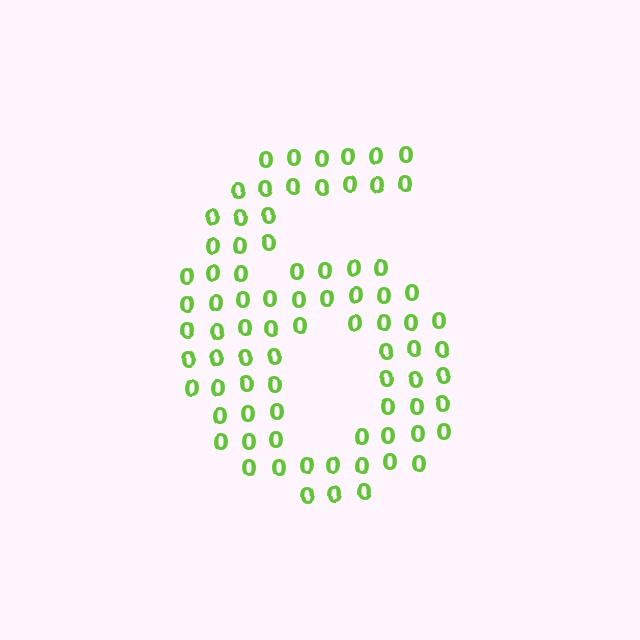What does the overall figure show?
The overall figure shows the digit 6.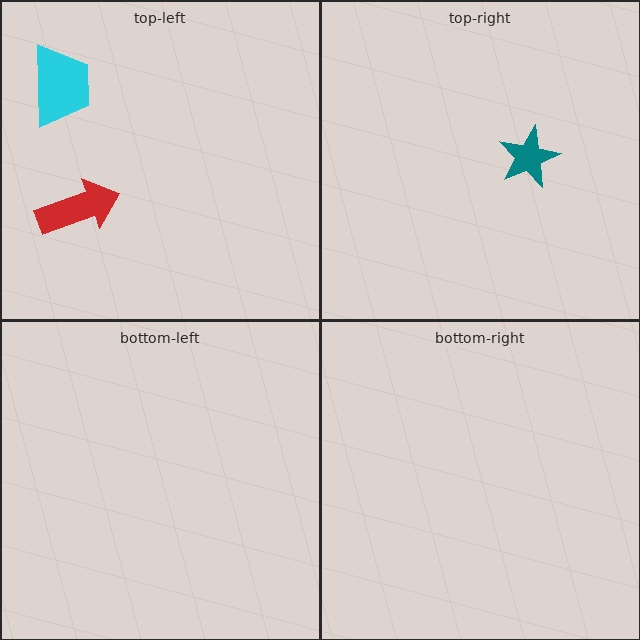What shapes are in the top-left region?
The cyan trapezoid, the red arrow.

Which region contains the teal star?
The top-right region.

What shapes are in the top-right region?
The teal star.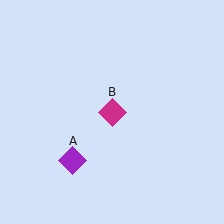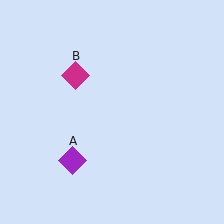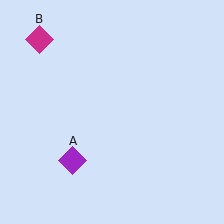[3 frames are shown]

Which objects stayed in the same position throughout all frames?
Purple diamond (object A) remained stationary.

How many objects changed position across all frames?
1 object changed position: magenta diamond (object B).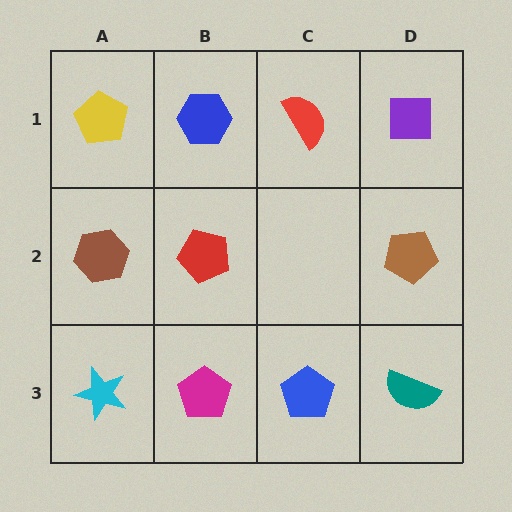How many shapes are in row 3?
4 shapes.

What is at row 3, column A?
A cyan star.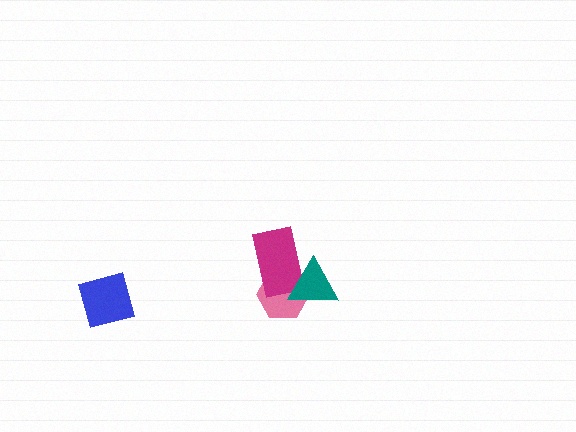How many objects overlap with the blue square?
0 objects overlap with the blue square.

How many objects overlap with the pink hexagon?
2 objects overlap with the pink hexagon.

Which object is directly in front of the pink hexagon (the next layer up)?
The magenta rectangle is directly in front of the pink hexagon.